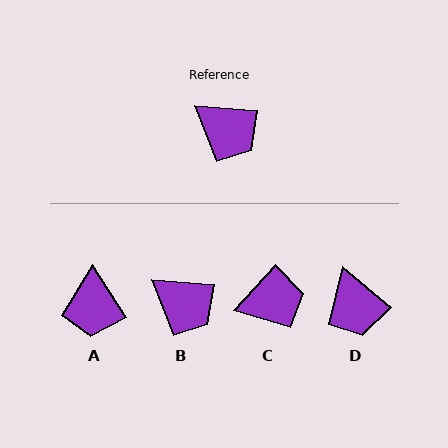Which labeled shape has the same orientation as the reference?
B.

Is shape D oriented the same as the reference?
No, it is off by about 35 degrees.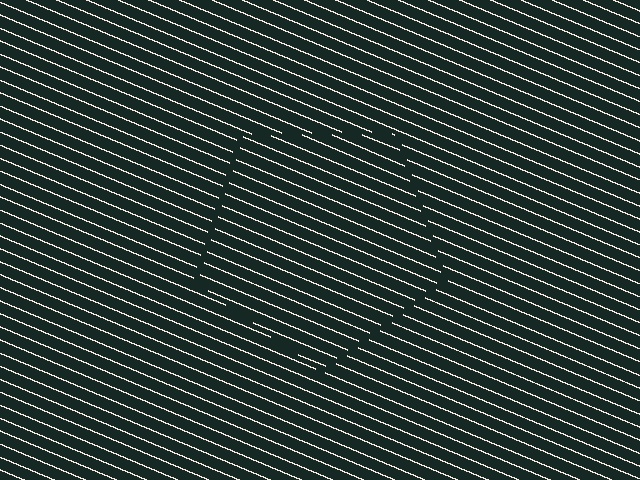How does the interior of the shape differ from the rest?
The interior of the shape contains the same grating, shifted by half a period — the contour is defined by the phase discontinuity where line-ends from the inner and outer gratings abut.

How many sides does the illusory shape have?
5 sides — the line-ends trace a pentagon.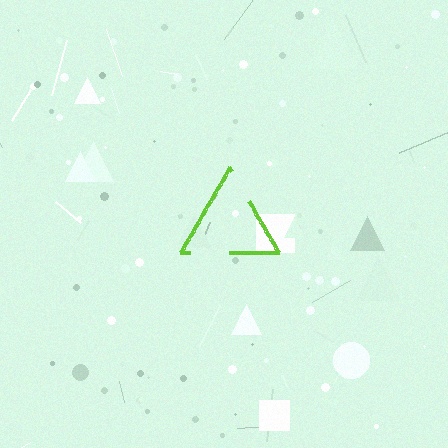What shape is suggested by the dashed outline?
The dashed outline suggests a triangle.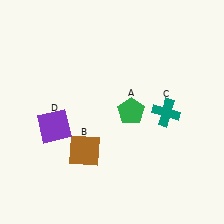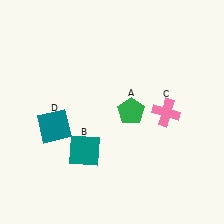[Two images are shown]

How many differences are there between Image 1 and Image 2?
There are 3 differences between the two images.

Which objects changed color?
B changed from brown to teal. C changed from teal to pink. D changed from purple to teal.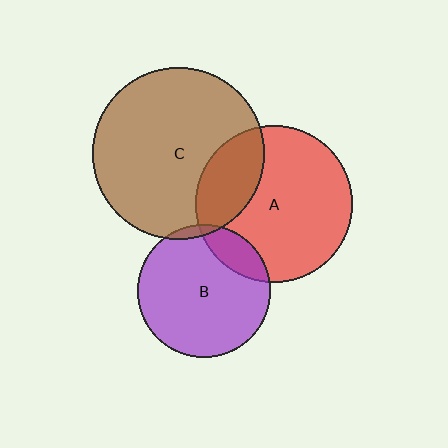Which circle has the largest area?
Circle C (brown).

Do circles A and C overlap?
Yes.